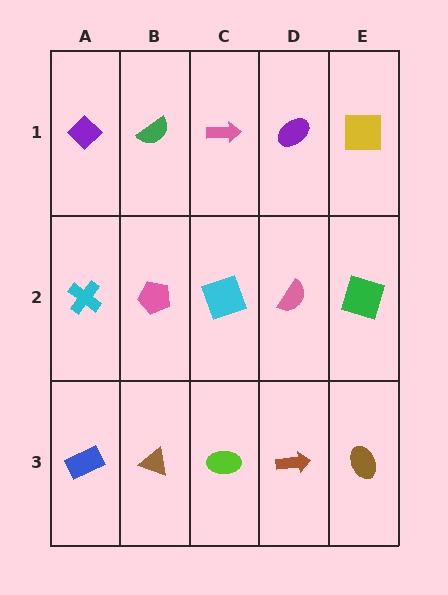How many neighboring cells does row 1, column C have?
3.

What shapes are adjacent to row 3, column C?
A cyan square (row 2, column C), a brown triangle (row 3, column B), a brown arrow (row 3, column D).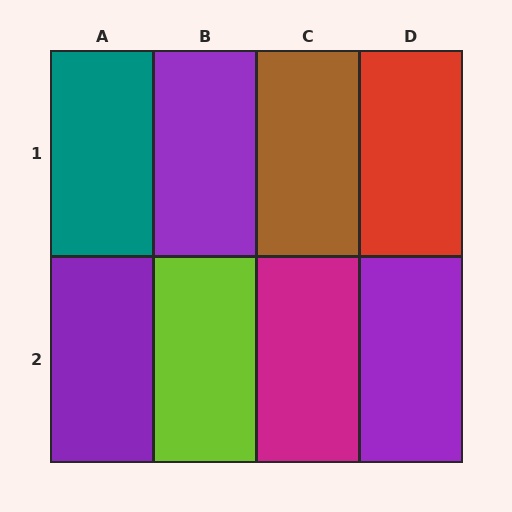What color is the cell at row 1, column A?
Teal.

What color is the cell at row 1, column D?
Red.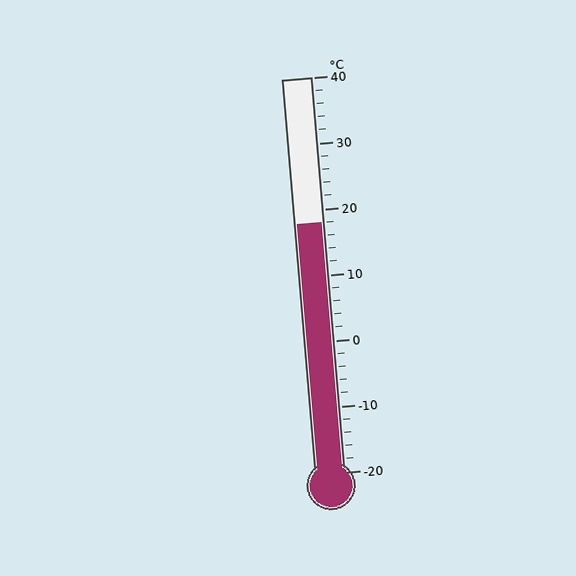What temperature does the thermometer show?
The thermometer shows approximately 18°C.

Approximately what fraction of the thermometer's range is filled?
The thermometer is filled to approximately 65% of its range.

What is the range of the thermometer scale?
The thermometer scale ranges from -20°C to 40°C.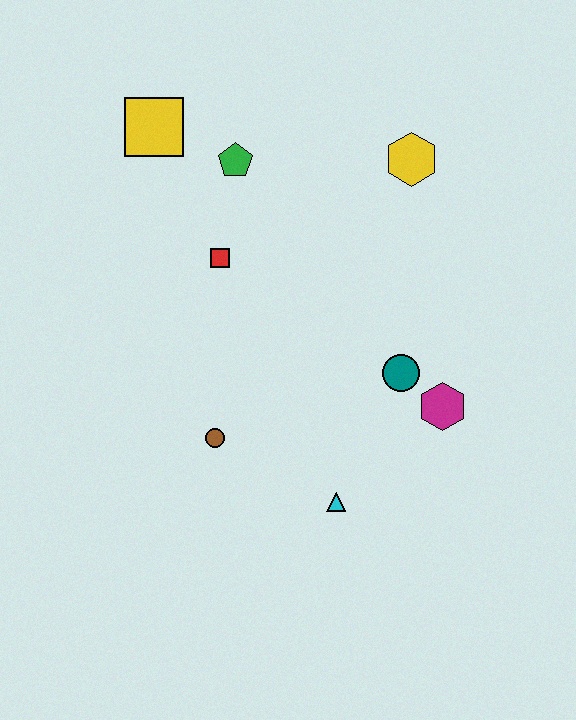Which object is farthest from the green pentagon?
The cyan triangle is farthest from the green pentagon.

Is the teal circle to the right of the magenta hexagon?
No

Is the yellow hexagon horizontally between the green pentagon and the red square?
No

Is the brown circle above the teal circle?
No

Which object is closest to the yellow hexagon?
The green pentagon is closest to the yellow hexagon.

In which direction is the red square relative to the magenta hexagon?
The red square is to the left of the magenta hexagon.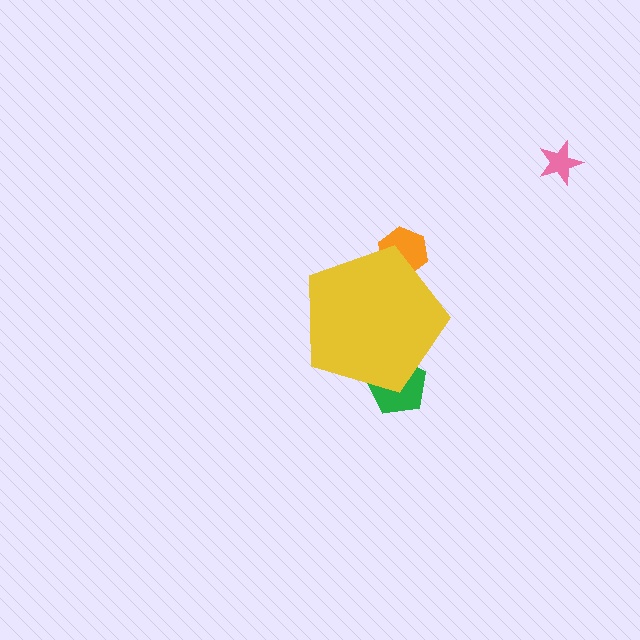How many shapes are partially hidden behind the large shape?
2 shapes are partially hidden.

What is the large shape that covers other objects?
A yellow pentagon.